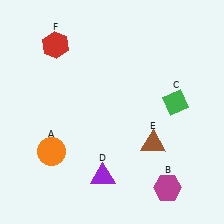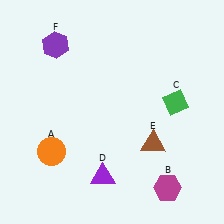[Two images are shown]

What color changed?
The hexagon (F) changed from red in Image 1 to purple in Image 2.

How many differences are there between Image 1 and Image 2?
There is 1 difference between the two images.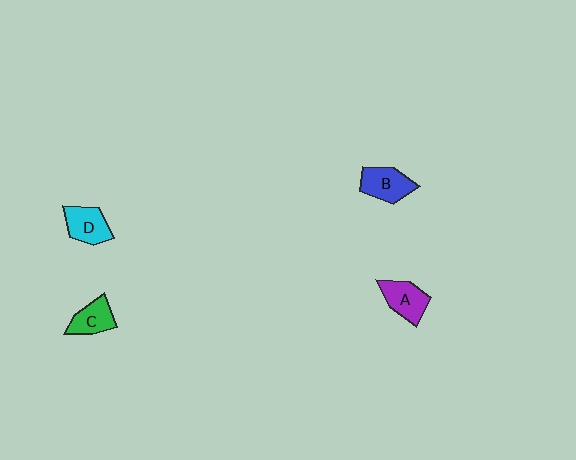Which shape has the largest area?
Shape B (blue).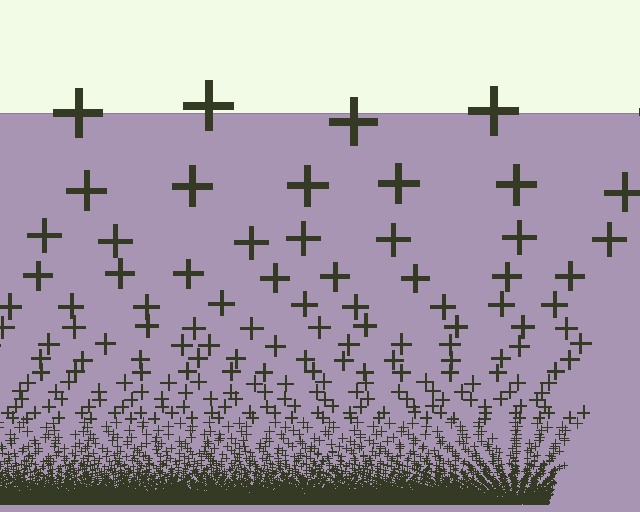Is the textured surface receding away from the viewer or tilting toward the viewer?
The surface appears to tilt toward the viewer. Texture elements get larger and sparser toward the top.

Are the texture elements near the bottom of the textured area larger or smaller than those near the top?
Smaller. The gradient is inverted — elements near the bottom are smaller and denser.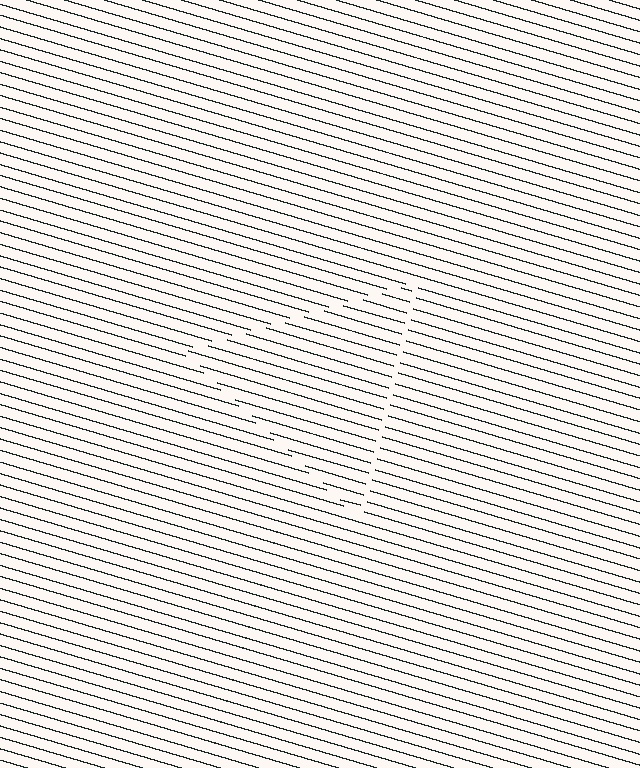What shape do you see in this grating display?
An illusory triangle. The interior of the shape contains the same grating, shifted by half a period — the contour is defined by the phase discontinuity where line-ends from the inner and outer gratings abut.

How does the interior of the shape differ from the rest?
The interior of the shape contains the same grating, shifted by half a period — the contour is defined by the phase discontinuity where line-ends from the inner and outer gratings abut.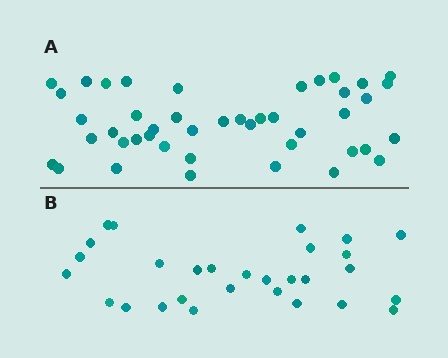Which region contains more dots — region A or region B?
Region A (the top region) has more dots.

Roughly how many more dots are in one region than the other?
Region A has approximately 15 more dots than region B.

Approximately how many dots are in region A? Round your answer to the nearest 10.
About 40 dots. (The exact count is 44, which rounds to 40.)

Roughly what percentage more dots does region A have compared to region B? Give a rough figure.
About 50% more.